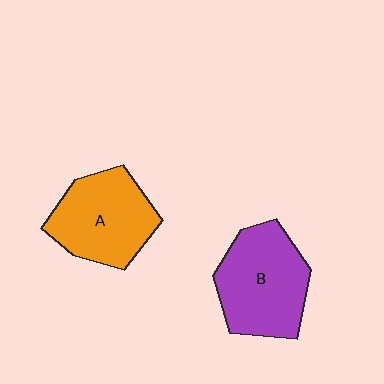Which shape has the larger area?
Shape B (purple).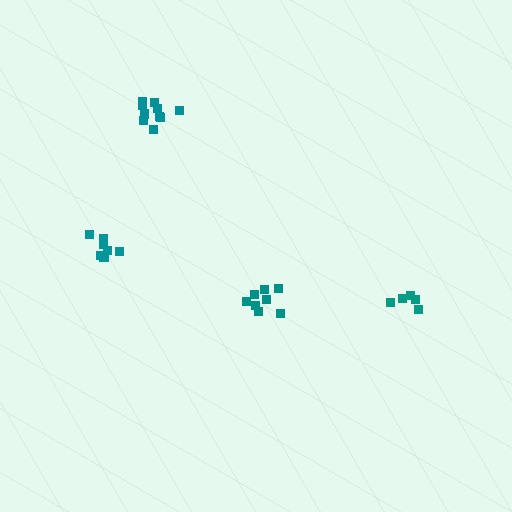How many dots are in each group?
Group 1: 8 dots, Group 2: 8 dots, Group 3: 5 dots, Group 4: 10 dots (31 total).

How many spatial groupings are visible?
There are 4 spatial groupings.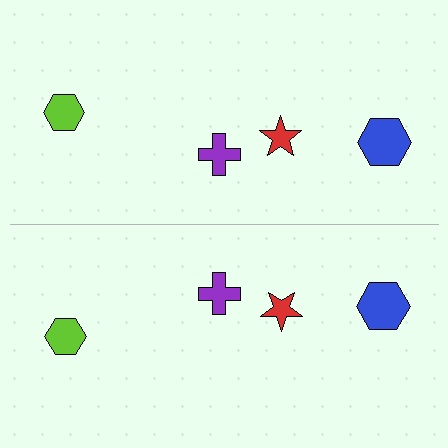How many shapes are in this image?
There are 8 shapes in this image.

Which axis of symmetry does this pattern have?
The pattern has a horizontal axis of symmetry running through the center of the image.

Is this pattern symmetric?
Yes, this pattern has bilateral (reflection) symmetry.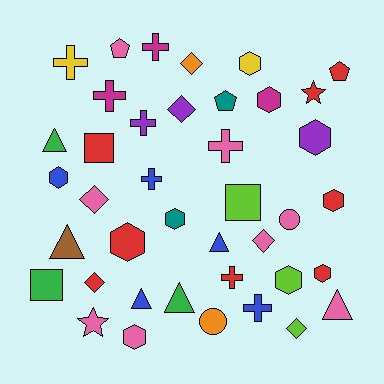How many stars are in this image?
There are 2 stars.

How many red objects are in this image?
There are 8 red objects.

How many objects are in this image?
There are 40 objects.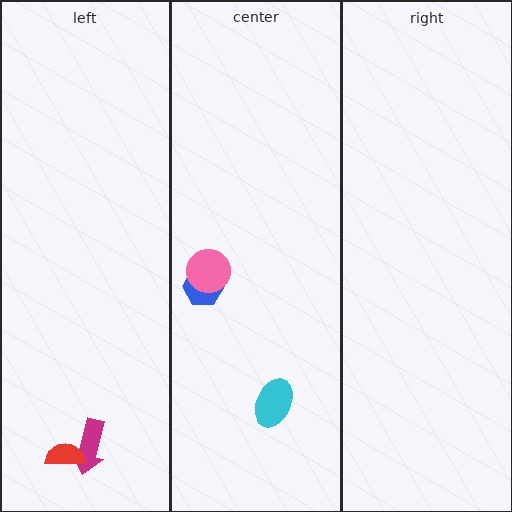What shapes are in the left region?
The magenta arrow, the red semicircle.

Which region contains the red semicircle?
The left region.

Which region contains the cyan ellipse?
The center region.